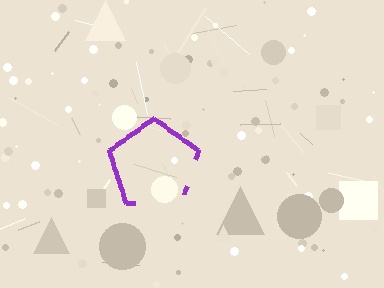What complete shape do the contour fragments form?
The contour fragments form a pentagon.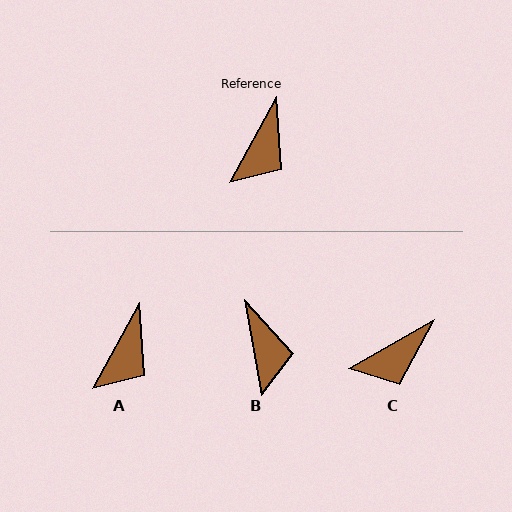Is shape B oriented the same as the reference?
No, it is off by about 39 degrees.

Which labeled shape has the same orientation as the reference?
A.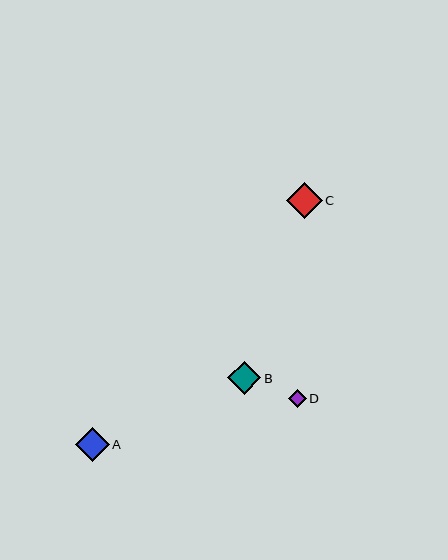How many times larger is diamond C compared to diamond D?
Diamond C is approximately 2.0 times the size of diamond D.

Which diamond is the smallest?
Diamond D is the smallest with a size of approximately 18 pixels.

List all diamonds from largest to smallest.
From largest to smallest: C, A, B, D.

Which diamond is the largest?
Diamond C is the largest with a size of approximately 36 pixels.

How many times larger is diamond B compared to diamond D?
Diamond B is approximately 1.8 times the size of diamond D.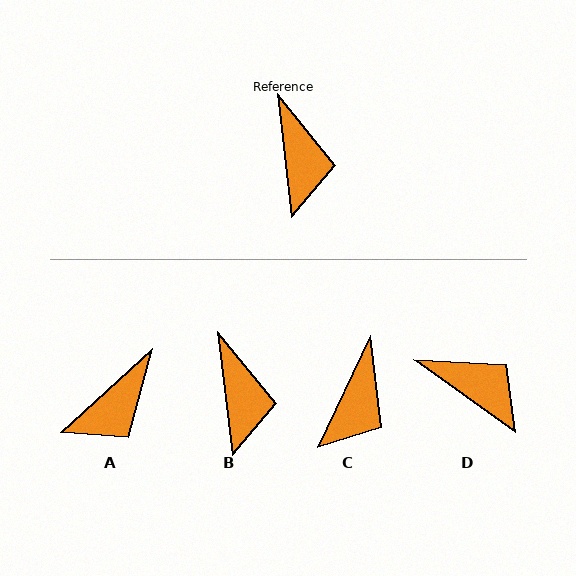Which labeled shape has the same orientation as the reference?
B.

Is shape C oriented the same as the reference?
No, it is off by about 32 degrees.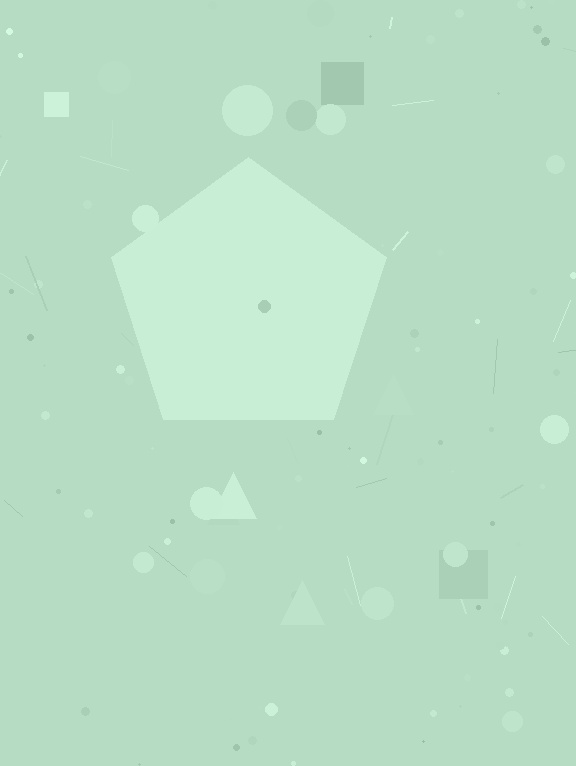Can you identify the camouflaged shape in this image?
The camouflaged shape is a pentagon.